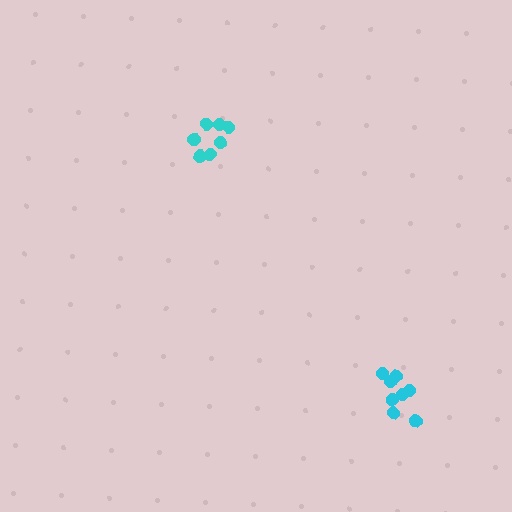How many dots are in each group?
Group 1: 7 dots, Group 2: 8 dots (15 total).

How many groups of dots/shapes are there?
There are 2 groups.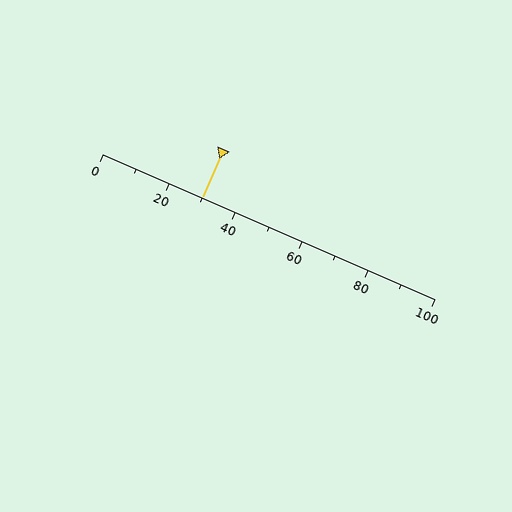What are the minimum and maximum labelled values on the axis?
The axis runs from 0 to 100.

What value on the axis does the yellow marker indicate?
The marker indicates approximately 30.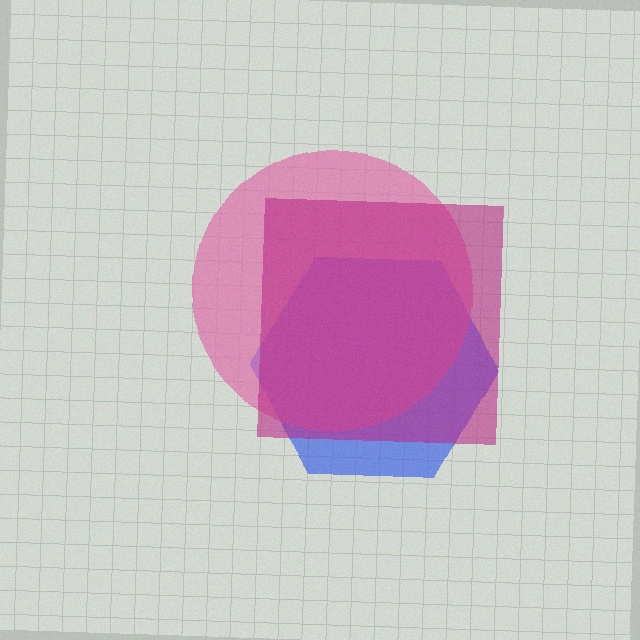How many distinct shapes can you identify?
There are 3 distinct shapes: a blue hexagon, a pink circle, a magenta square.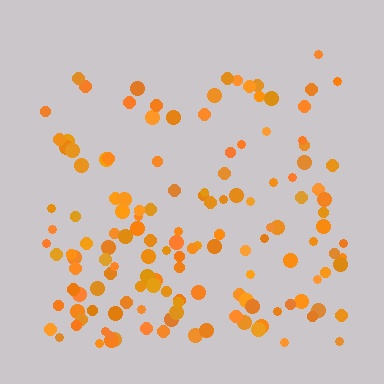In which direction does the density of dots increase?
From top to bottom, with the bottom side densest.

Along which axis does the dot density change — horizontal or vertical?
Vertical.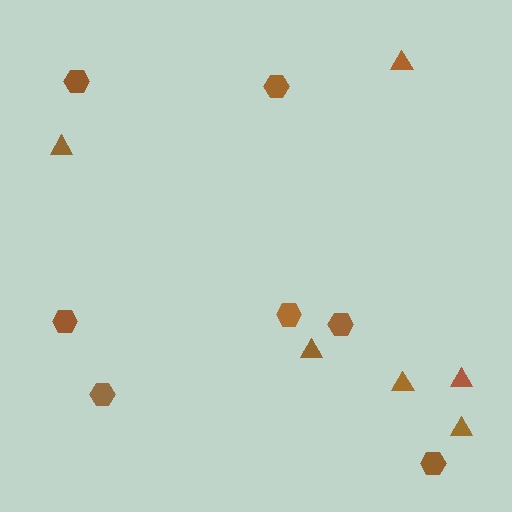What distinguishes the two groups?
There are 2 groups: one group of triangles (6) and one group of hexagons (7).